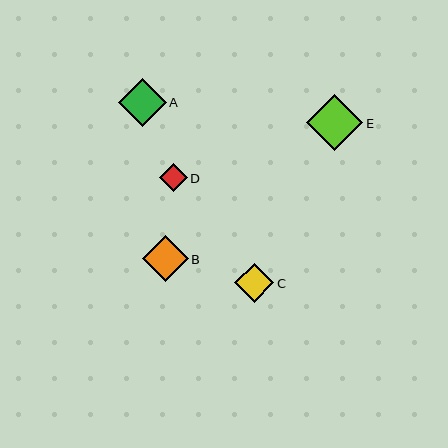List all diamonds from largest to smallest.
From largest to smallest: E, A, B, C, D.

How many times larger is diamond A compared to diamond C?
Diamond A is approximately 1.2 times the size of diamond C.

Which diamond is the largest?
Diamond E is the largest with a size of approximately 57 pixels.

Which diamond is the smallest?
Diamond D is the smallest with a size of approximately 28 pixels.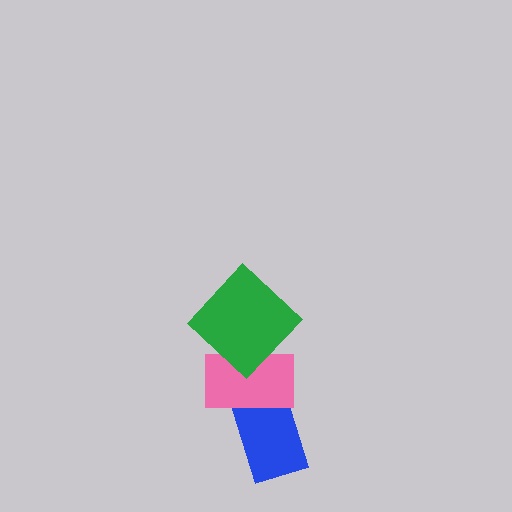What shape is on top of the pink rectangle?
The green diamond is on top of the pink rectangle.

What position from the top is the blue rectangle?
The blue rectangle is 3rd from the top.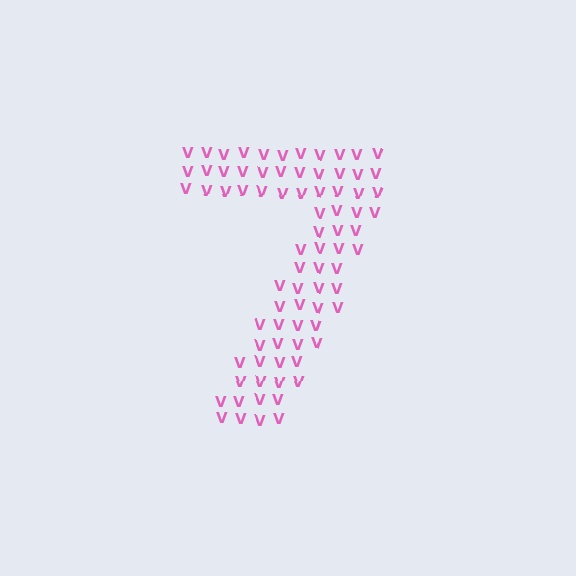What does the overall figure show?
The overall figure shows the digit 7.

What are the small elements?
The small elements are letter V's.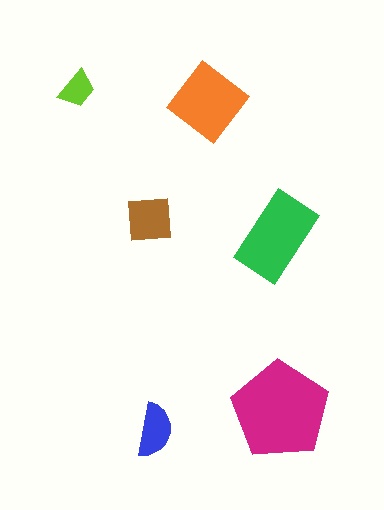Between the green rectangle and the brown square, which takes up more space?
The green rectangle.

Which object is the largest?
The magenta pentagon.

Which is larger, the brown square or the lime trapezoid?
The brown square.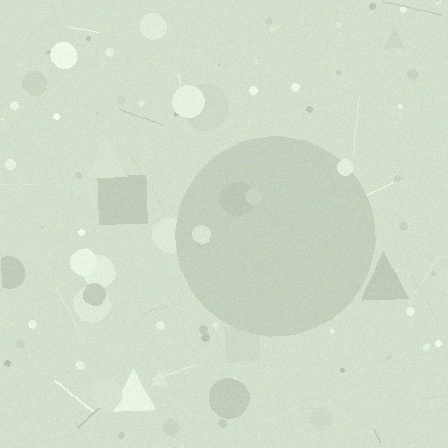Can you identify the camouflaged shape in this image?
The camouflaged shape is a circle.